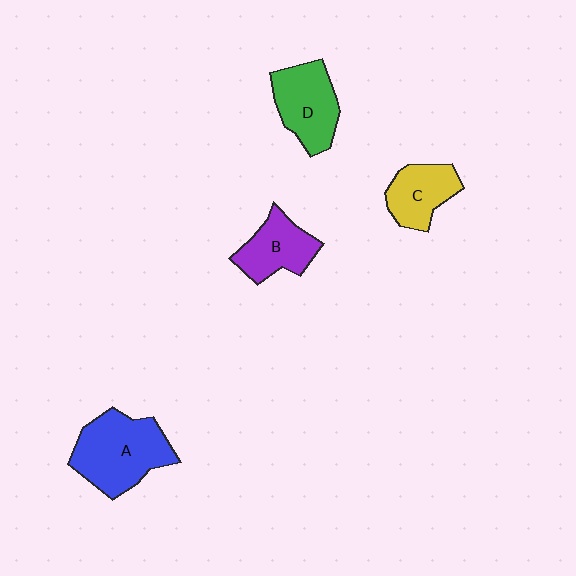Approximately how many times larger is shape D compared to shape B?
Approximately 1.2 times.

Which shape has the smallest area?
Shape C (yellow).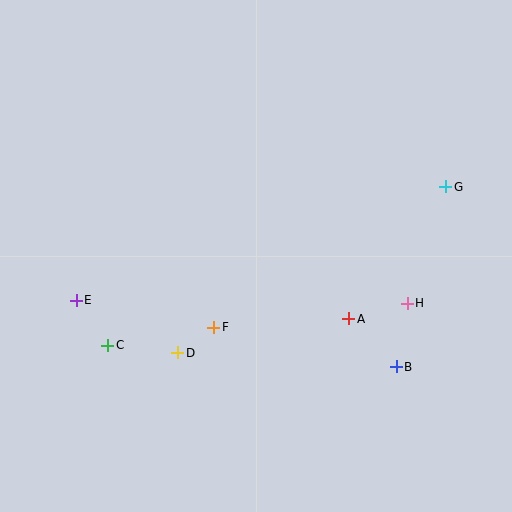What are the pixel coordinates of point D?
Point D is at (178, 353).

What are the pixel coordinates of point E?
Point E is at (76, 300).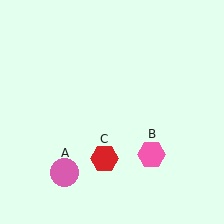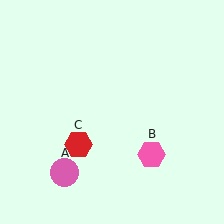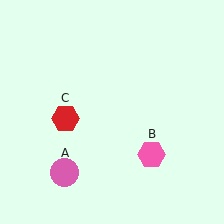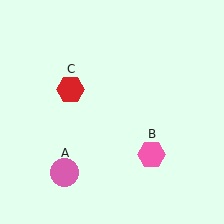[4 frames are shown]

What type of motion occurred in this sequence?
The red hexagon (object C) rotated clockwise around the center of the scene.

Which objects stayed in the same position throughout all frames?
Pink circle (object A) and pink hexagon (object B) remained stationary.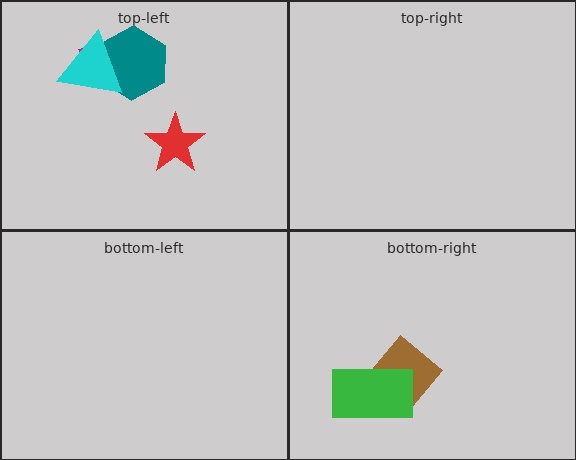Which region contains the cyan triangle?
The top-left region.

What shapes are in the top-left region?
The magenta arrow, the teal hexagon, the cyan triangle, the red star.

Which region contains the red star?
The top-left region.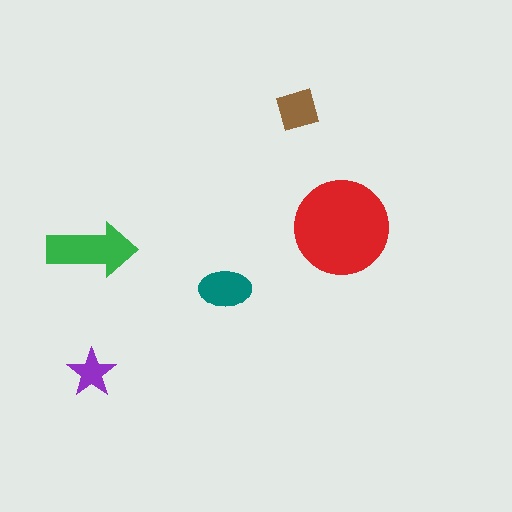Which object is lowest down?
The purple star is bottommost.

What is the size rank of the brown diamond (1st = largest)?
4th.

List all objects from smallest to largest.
The purple star, the brown diamond, the teal ellipse, the green arrow, the red circle.